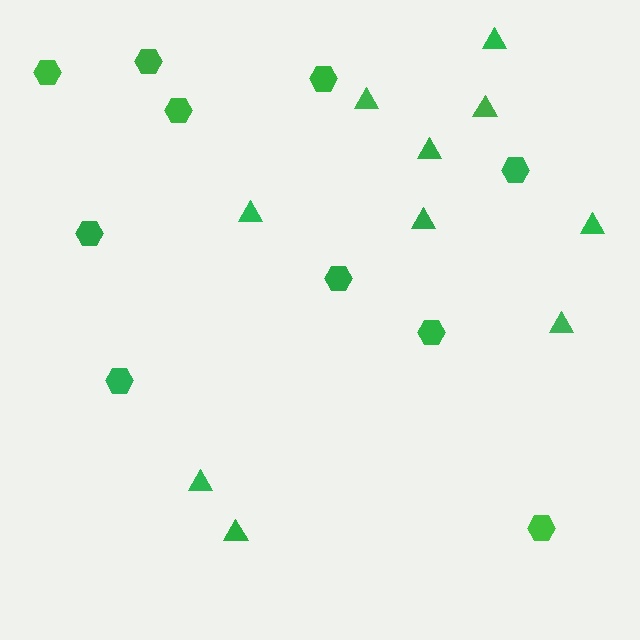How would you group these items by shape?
There are 2 groups: one group of triangles (10) and one group of hexagons (10).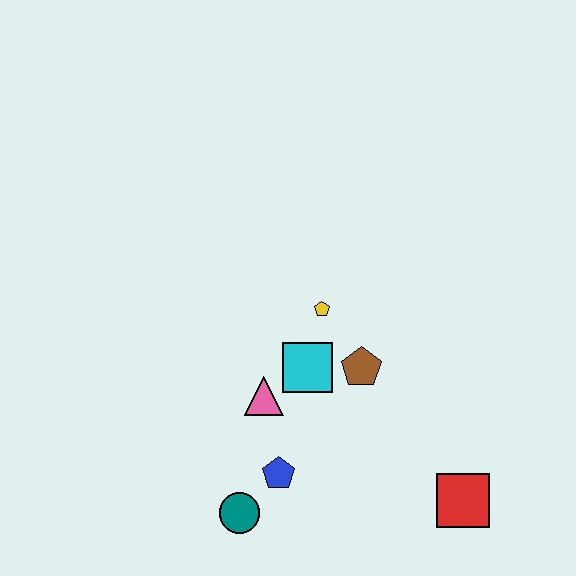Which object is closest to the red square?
The brown pentagon is closest to the red square.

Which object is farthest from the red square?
The yellow pentagon is farthest from the red square.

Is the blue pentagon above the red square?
Yes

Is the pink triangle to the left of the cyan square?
Yes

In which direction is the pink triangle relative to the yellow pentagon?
The pink triangle is below the yellow pentagon.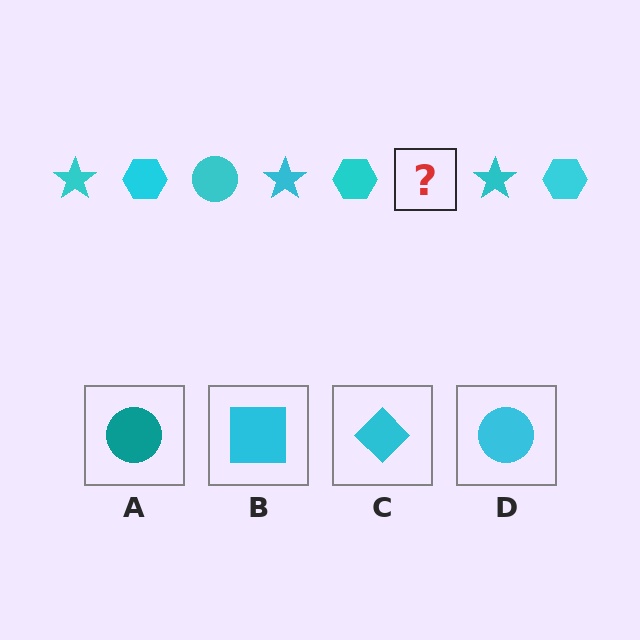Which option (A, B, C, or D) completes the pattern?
D.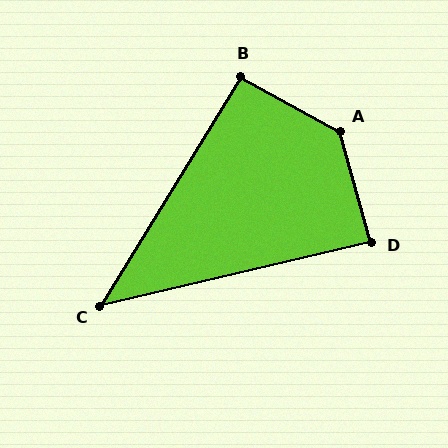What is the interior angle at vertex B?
Approximately 93 degrees (approximately right).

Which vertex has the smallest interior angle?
C, at approximately 46 degrees.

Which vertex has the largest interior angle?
A, at approximately 134 degrees.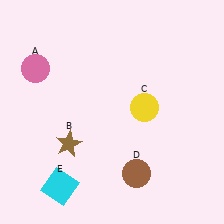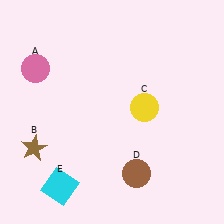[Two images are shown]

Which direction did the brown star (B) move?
The brown star (B) moved left.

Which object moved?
The brown star (B) moved left.